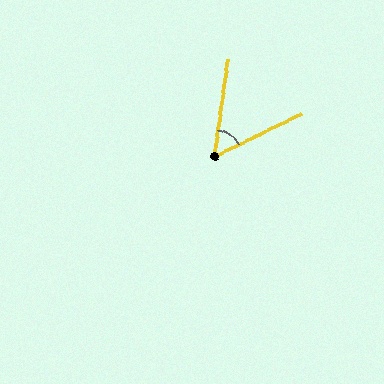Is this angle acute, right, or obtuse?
It is acute.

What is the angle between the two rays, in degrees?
Approximately 55 degrees.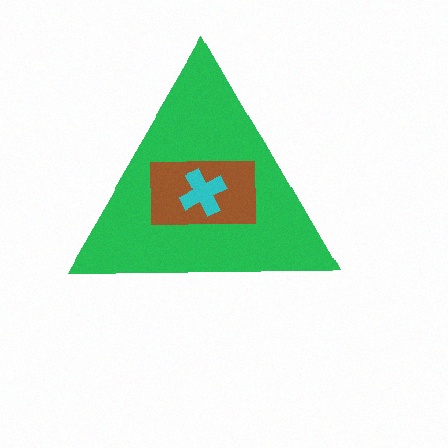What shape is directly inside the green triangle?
The brown rectangle.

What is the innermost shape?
The cyan cross.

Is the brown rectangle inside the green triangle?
Yes.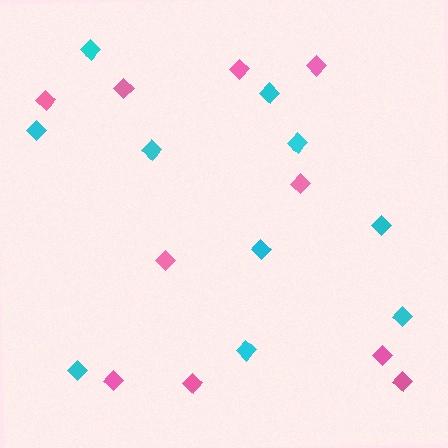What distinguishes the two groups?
There are 2 groups: one group of pink diamonds (10) and one group of cyan diamonds (10).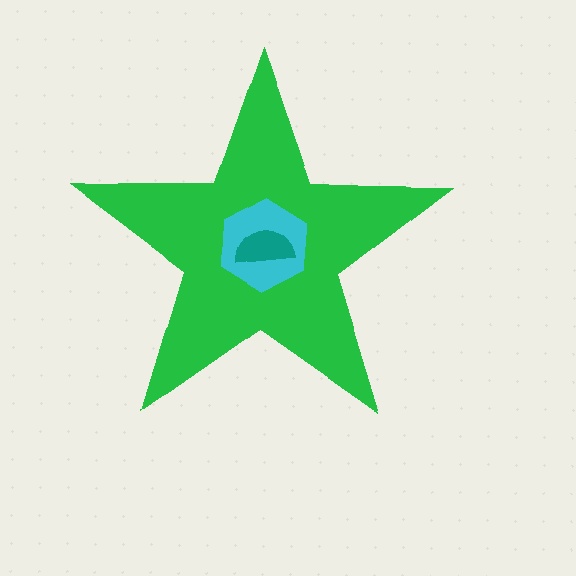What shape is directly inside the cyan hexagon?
The teal semicircle.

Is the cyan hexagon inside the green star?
Yes.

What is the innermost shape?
The teal semicircle.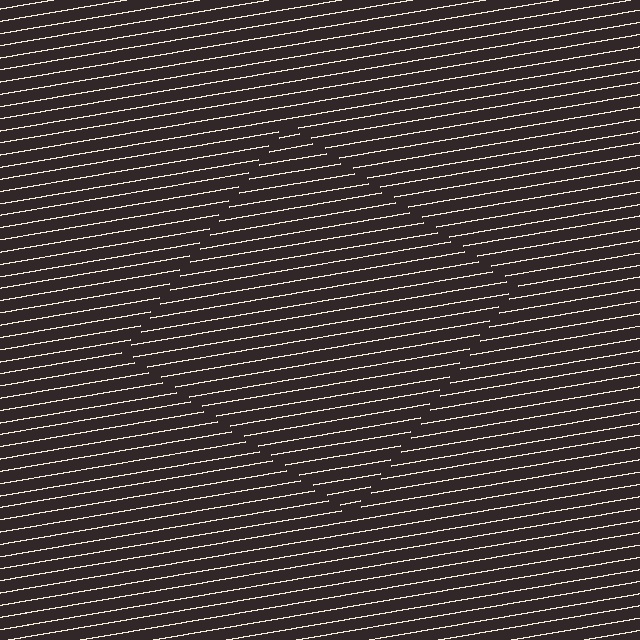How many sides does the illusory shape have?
4 sides — the line-ends trace a square.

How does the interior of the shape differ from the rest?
The interior of the shape contains the same grating, shifted by half a period — the contour is defined by the phase discontinuity where line-ends from the inner and outer gratings abut.